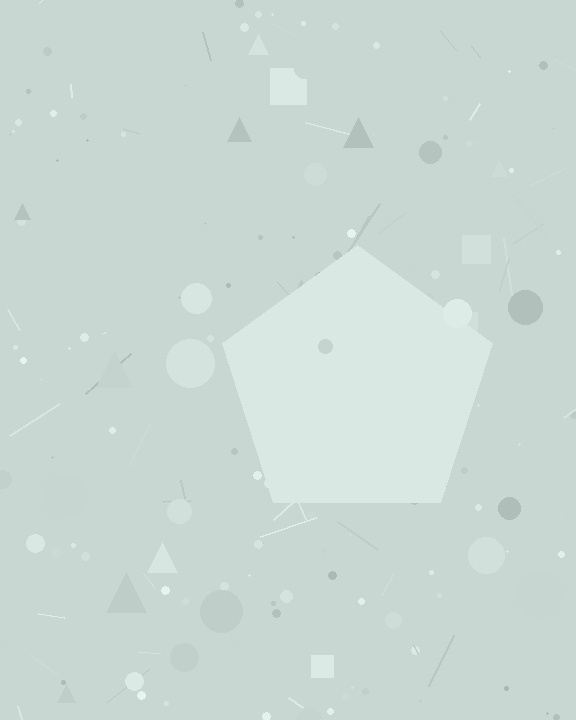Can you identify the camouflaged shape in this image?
The camouflaged shape is a pentagon.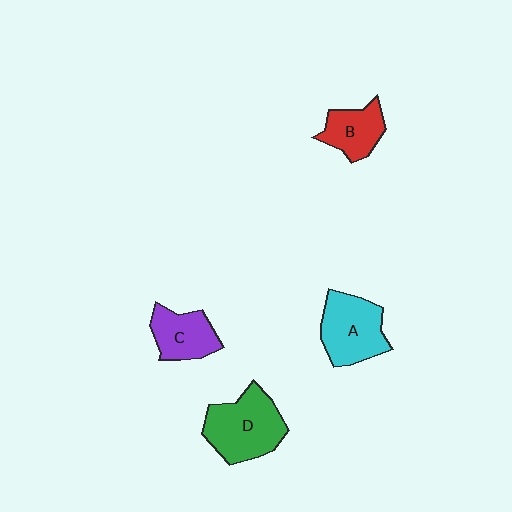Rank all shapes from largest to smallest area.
From largest to smallest: D (green), A (cyan), C (purple), B (red).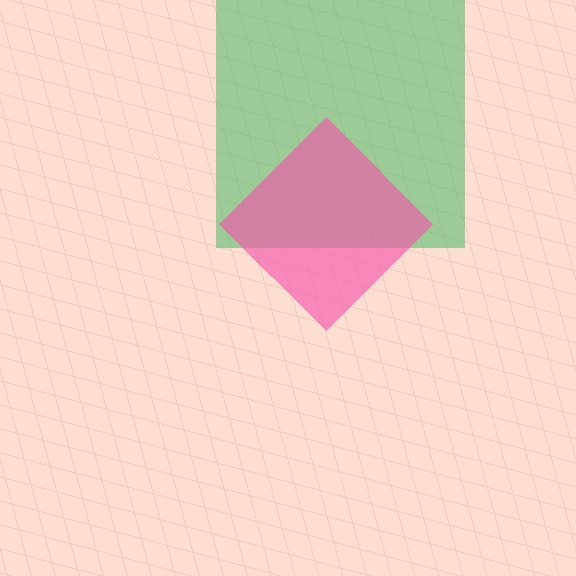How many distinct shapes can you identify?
There are 2 distinct shapes: a green square, a pink diamond.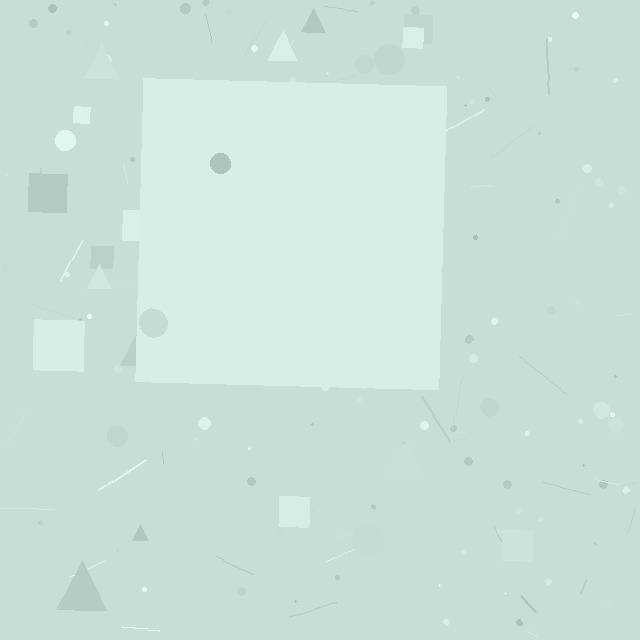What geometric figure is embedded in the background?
A square is embedded in the background.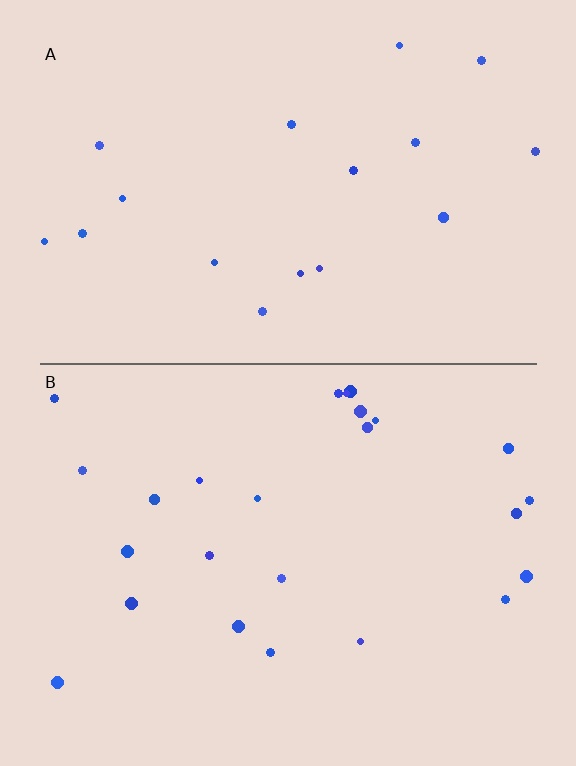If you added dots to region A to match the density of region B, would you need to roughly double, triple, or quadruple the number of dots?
Approximately double.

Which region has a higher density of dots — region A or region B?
B (the bottom).